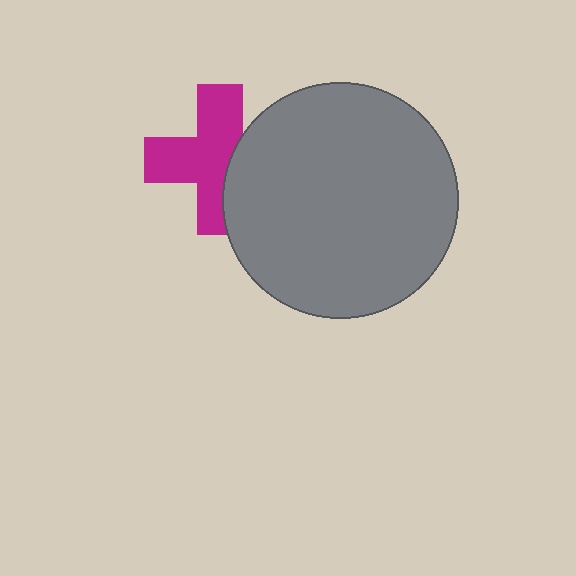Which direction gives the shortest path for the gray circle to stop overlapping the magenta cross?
Moving right gives the shortest separation.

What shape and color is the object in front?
The object in front is a gray circle.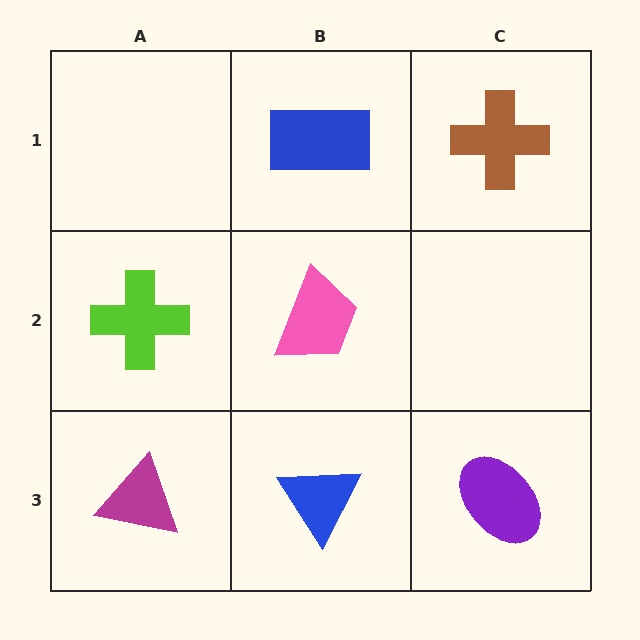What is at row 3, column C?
A purple ellipse.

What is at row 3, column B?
A blue triangle.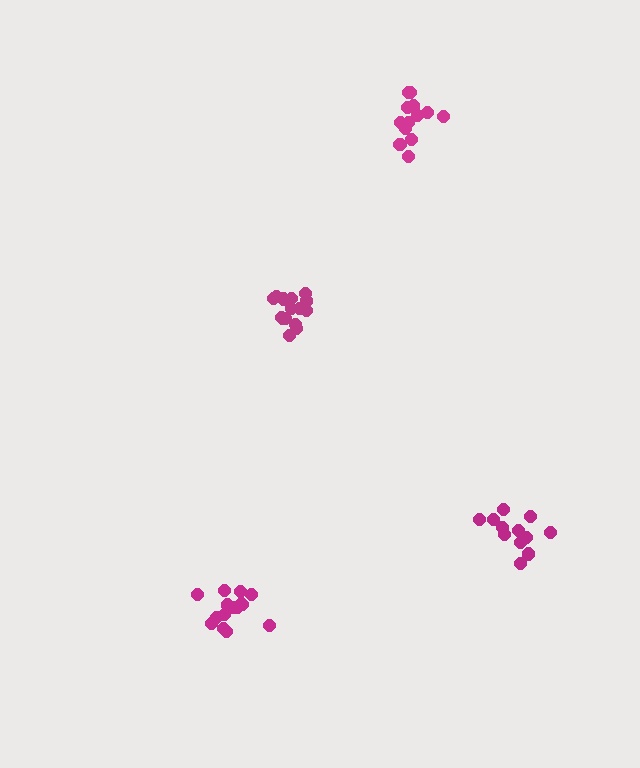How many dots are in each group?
Group 1: 15 dots, Group 2: 13 dots, Group 3: 12 dots, Group 4: 16 dots (56 total).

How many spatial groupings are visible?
There are 4 spatial groupings.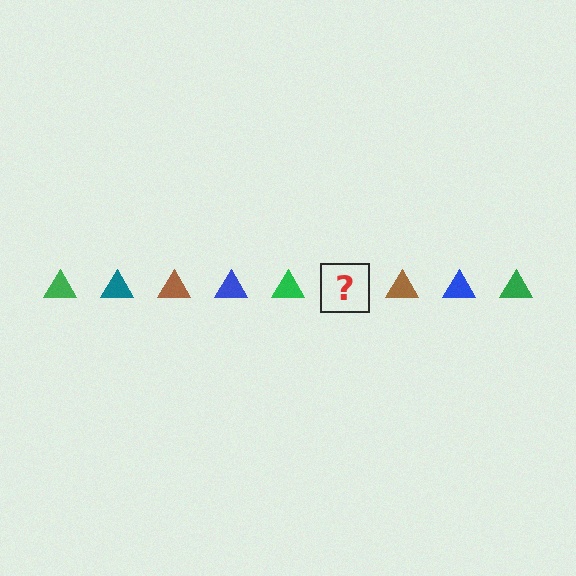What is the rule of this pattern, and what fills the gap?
The rule is that the pattern cycles through green, teal, brown, blue triangles. The gap should be filled with a teal triangle.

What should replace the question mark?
The question mark should be replaced with a teal triangle.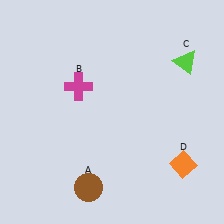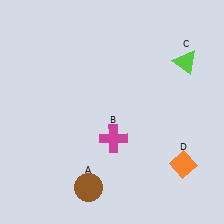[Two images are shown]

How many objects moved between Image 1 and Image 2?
1 object moved between the two images.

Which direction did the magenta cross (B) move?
The magenta cross (B) moved down.